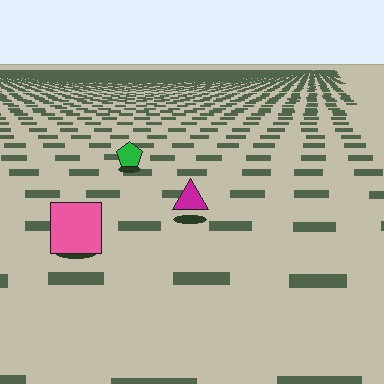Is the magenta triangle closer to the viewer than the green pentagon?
Yes. The magenta triangle is closer — you can tell from the texture gradient: the ground texture is coarser near it.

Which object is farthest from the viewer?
The green pentagon is farthest from the viewer. It appears smaller and the ground texture around it is denser.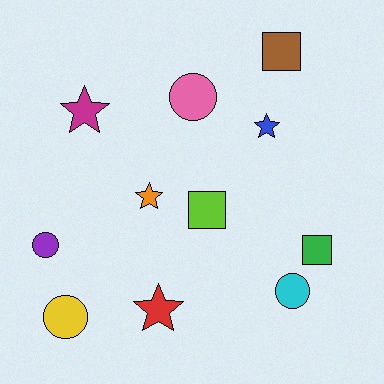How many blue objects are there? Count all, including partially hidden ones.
There is 1 blue object.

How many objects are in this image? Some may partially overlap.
There are 11 objects.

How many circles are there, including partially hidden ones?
There are 4 circles.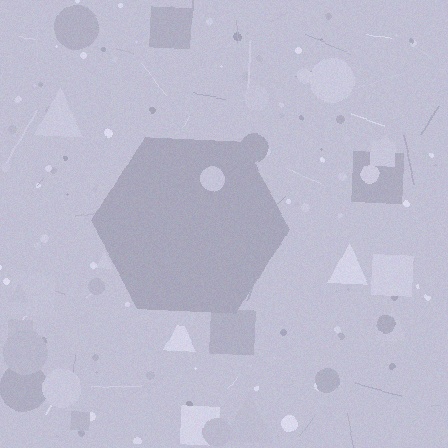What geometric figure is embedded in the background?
A hexagon is embedded in the background.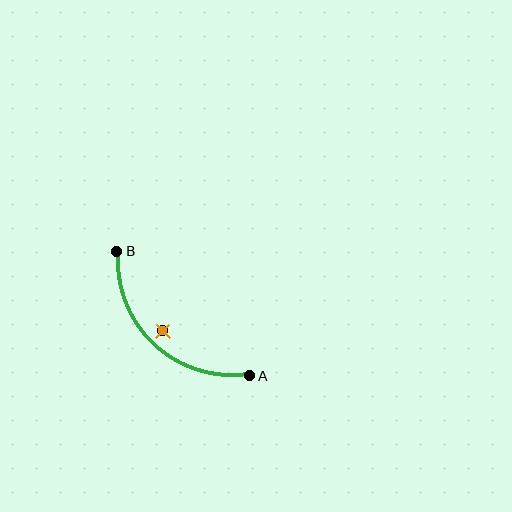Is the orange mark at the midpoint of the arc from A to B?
No — the orange mark does not lie on the arc at all. It sits slightly inside the curve.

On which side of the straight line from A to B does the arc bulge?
The arc bulges below and to the left of the straight line connecting A and B.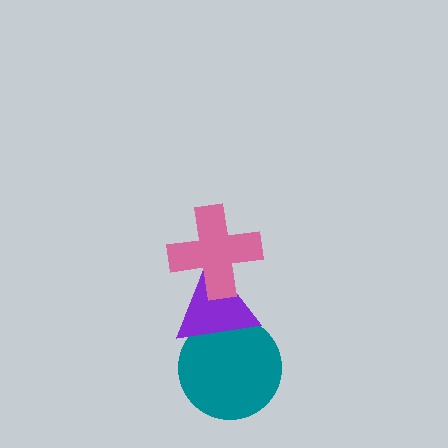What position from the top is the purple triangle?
The purple triangle is 2nd from the top.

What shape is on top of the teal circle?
The purple triangle is on top of the teal circle.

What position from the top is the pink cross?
The pink cross is 1st from the top.